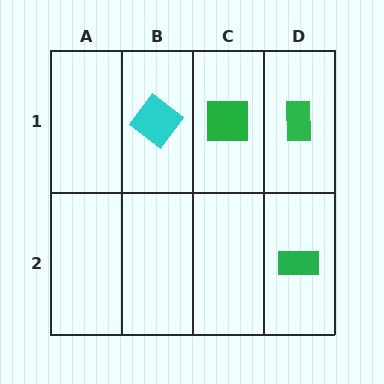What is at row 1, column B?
A cyan diamond.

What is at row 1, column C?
A green square.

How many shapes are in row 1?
3 shapes.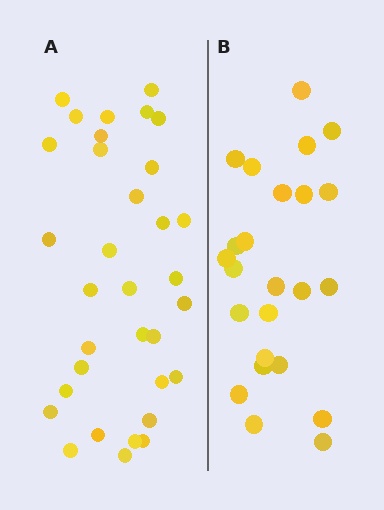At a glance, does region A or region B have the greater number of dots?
Region A (the left region) has more dots.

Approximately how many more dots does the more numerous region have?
Region A has roughly 8 or so more dots than region B.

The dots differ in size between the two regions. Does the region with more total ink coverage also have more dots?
No. Region B has more total ink coverage because its dots are larger, but region A actually contains more individual dots. Total area can be misleading — the number of items is what matters here.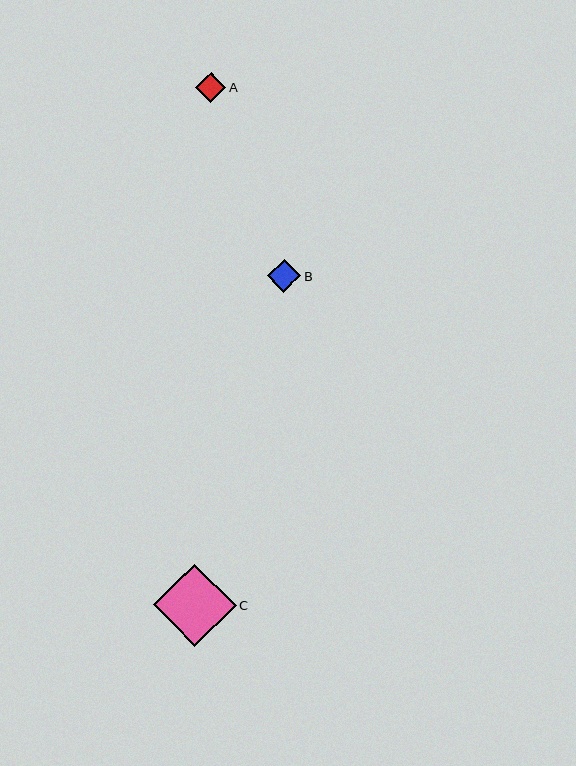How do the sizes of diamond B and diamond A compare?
Diamond B and diamond A are approximately the same size.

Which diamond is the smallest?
Diamond A is the smallest with a size of approximately 30 pixels.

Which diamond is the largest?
Diamond C is the largest with a size of approximately 82 pixels.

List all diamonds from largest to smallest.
From largest to smallest: C, B, A.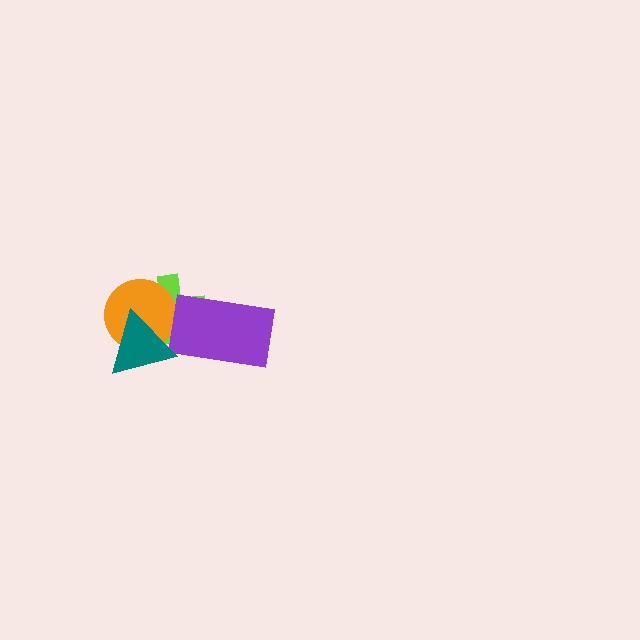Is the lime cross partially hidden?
Yes, it is partially covered by another shape.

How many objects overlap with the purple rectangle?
1 object overlaps with the purple rectangle.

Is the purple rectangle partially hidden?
No, no other shape covers it.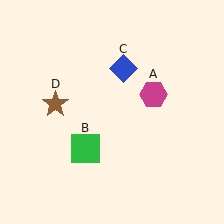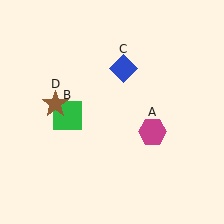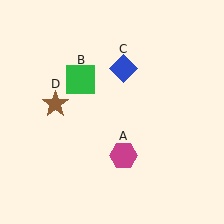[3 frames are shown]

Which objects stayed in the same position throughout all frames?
Blue diamond (object C) and brown star (object D) remained stationary.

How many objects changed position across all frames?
2 objects changed position: magenta hexagon (object A), green square (object B).